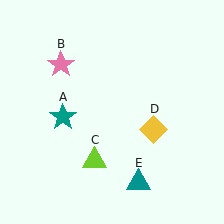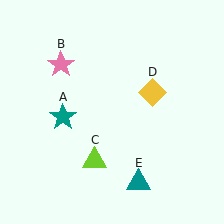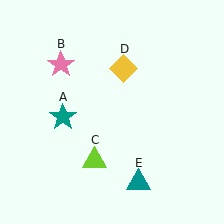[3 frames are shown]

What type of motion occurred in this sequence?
The yellow diamond (object D) rotated counterclockwise around the center of the scene.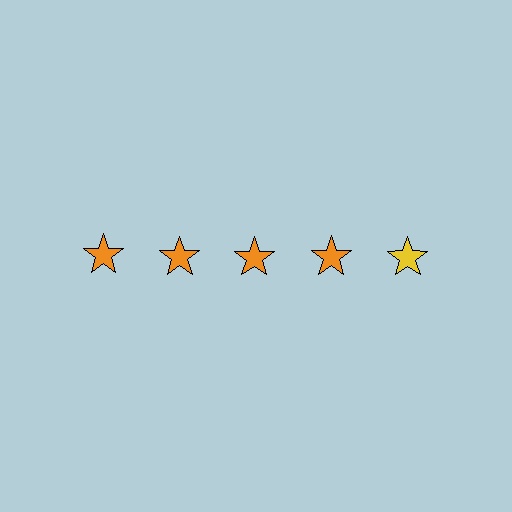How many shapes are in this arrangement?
There are 5 shapes arranged in a grid pattern.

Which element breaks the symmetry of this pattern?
The yellow star in the top row, rightmost column breaks the symmetry. All other shapes are orange stars.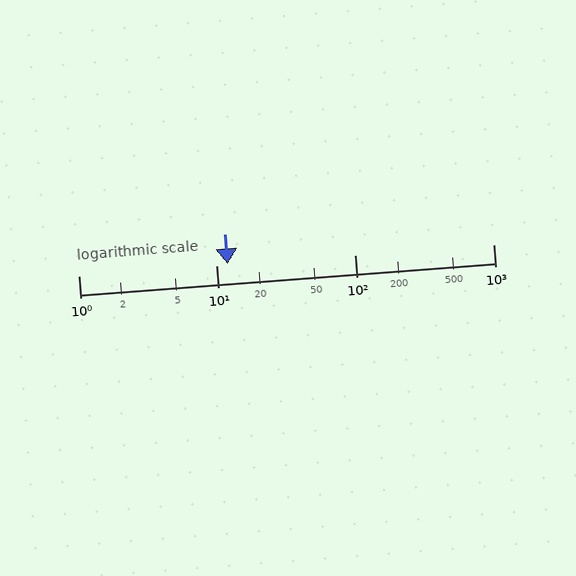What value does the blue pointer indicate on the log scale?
The pointer indicates approximately 12.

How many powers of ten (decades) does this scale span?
The scale spans 3 decades, from 1 to 1000.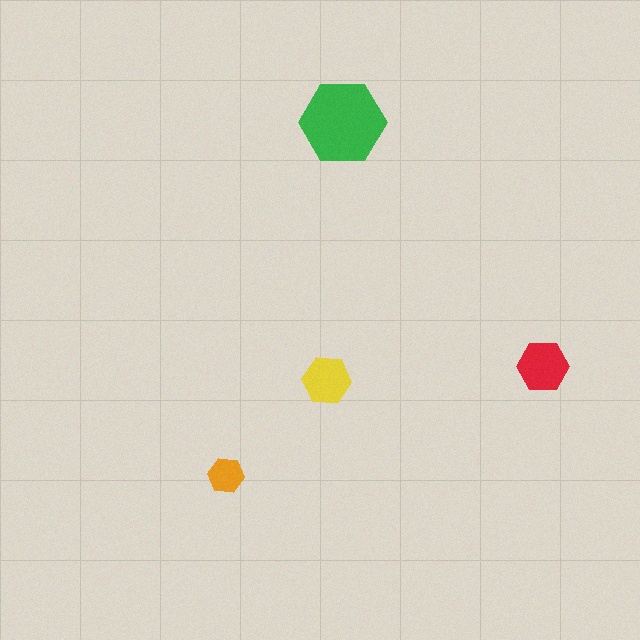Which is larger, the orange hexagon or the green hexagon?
The green one.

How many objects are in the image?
There are 4 objects in the image.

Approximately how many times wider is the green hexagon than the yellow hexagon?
About 2 times wider.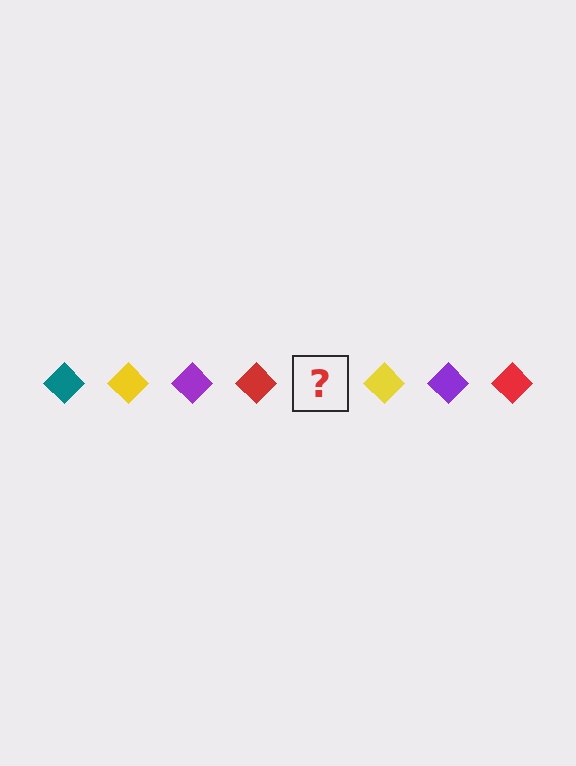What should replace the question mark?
The question mark should be replaced with a teal diamond.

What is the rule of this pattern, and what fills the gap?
The rule is that the pattern cycles through teal, yellow, purple, red diamonds. The gap should be filled with a teal diamond.